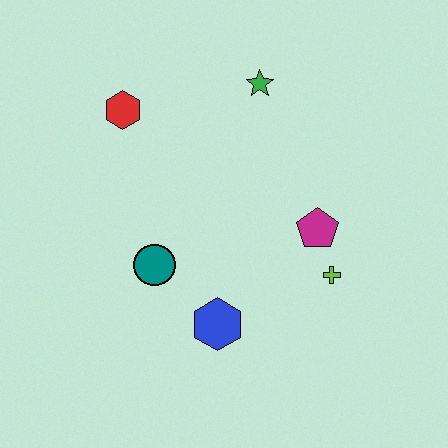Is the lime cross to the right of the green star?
Yes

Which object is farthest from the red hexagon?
The lime cross is farthest from the red hexagon.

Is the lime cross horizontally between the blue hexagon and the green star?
No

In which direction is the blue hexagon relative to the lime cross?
The blue hexagon is to the left of the lime cross.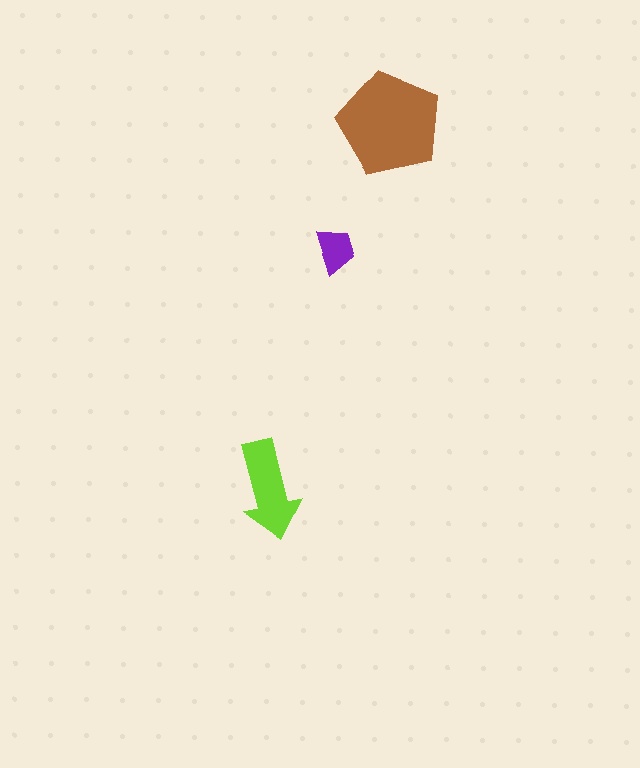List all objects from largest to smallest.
The brown pentagon, the lime arrow, the purple trapezoid.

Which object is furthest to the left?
The lime arrow is leftmost.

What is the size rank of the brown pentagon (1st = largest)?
1st.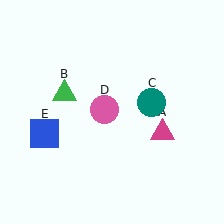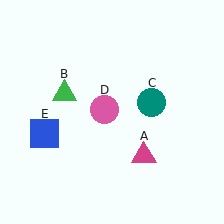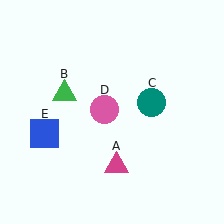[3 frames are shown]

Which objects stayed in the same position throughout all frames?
Green triangle (object B) and teal circle (object C) and pink circle (object D) and blue square (object E) remained stationary.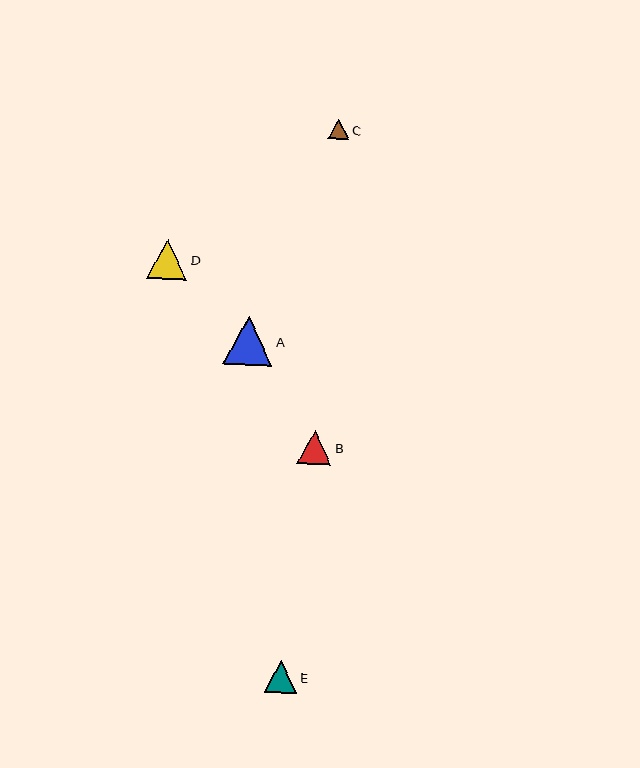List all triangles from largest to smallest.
From largest to smallest: A, D, B, E, C.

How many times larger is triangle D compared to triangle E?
Triangle D is approximately 1.3 times the size of triangle E.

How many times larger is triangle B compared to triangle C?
Triangle B is approximately 1.6 times the size of triangle C.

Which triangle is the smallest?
Triangle C is the smallest with a size of approximately 21 pixels.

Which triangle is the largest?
Triangle A is the largest with a size of approximately 49 pixels.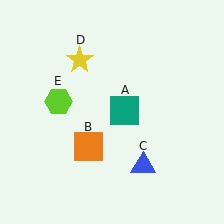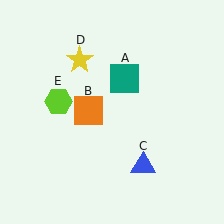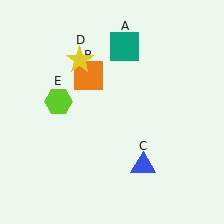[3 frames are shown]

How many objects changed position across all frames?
2 objects changed position: teal square (object A), orange square (object B).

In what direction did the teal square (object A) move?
The teal square (object A) moved up.